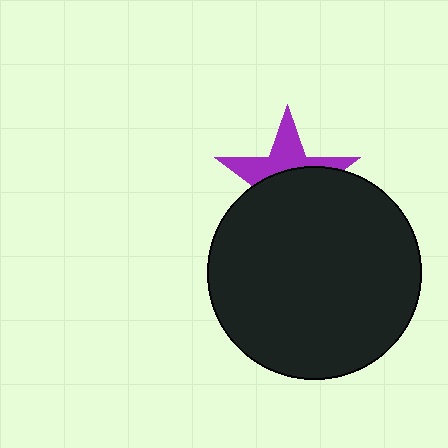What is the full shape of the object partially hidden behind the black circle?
The partially hidden object is a purple star.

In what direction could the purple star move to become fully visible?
The purple star could move up. That would shift it out from behind the black circle entirely.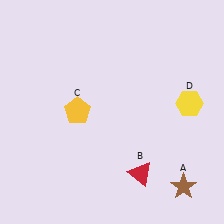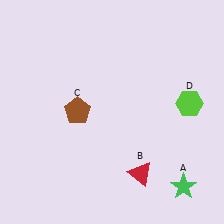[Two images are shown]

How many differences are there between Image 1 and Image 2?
There are 3 differences between the two images.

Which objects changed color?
A changed from brown to green. C changed from yellow to brown. D changed from yellow to lime.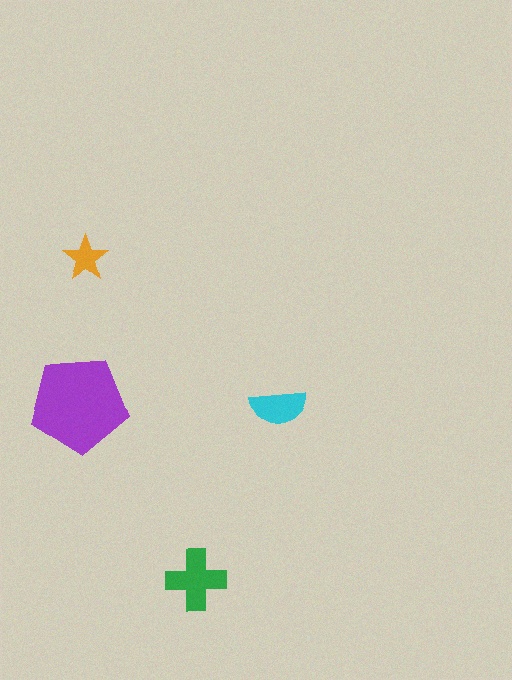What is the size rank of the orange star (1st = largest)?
4th.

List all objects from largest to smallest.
The purple pentagon, the green cross, the cyan semicircle, the orange star.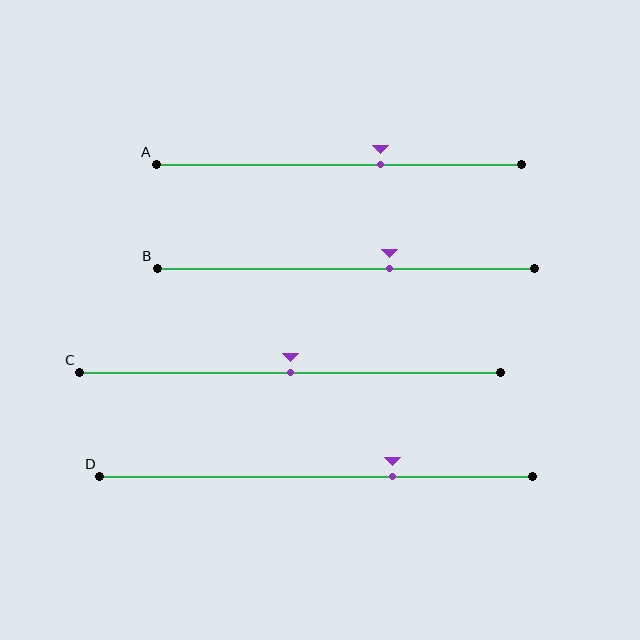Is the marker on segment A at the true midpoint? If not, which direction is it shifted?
No, the marker on segment A is shifted to the right by about 11% of the segment length.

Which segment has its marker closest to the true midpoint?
Segment C has its marker closest to the true midpoint.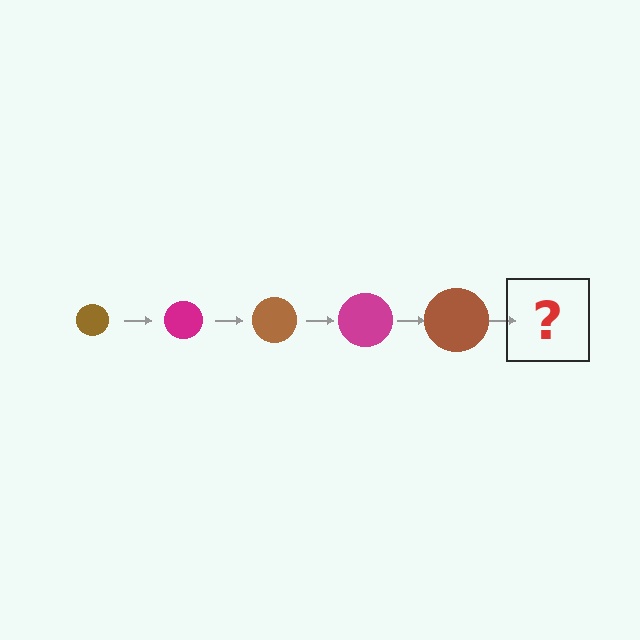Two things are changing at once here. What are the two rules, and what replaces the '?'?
The two rules are that the circle grows larger each step and the color cycles through brown and magenta. The '?' should be a magenta circle, larger than the previous one.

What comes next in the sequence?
The next element should be a magenta circle, larger than the previous one.